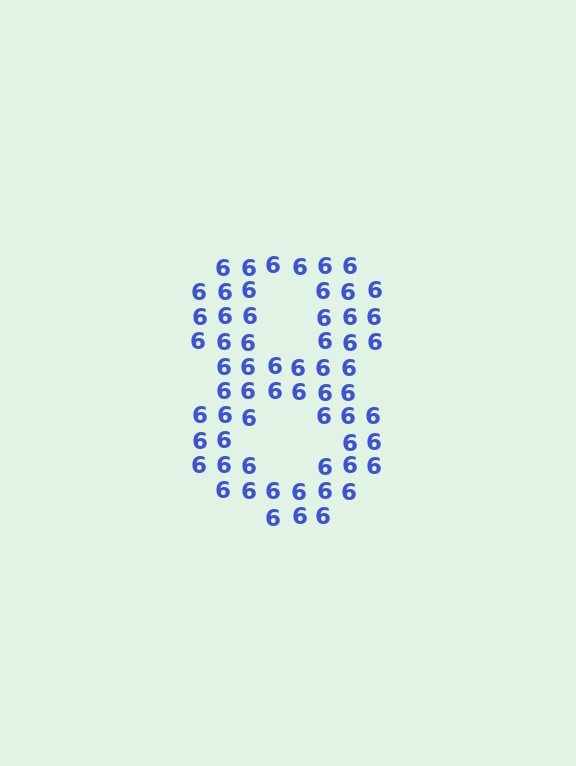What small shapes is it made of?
It is made of small digit 6's.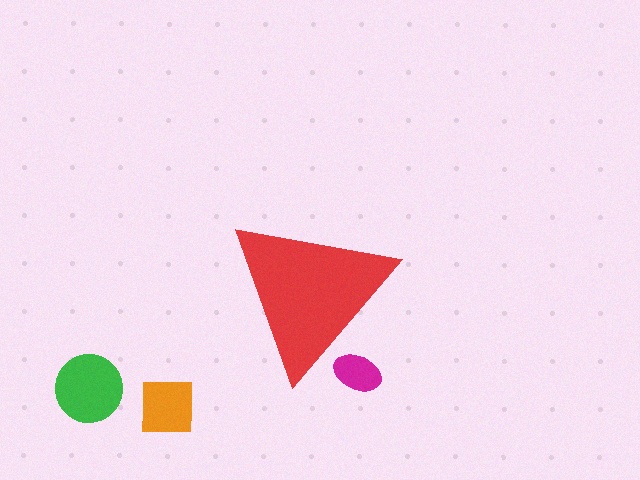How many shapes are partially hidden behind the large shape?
1 shape is partially hidden.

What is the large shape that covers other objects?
A red triangle.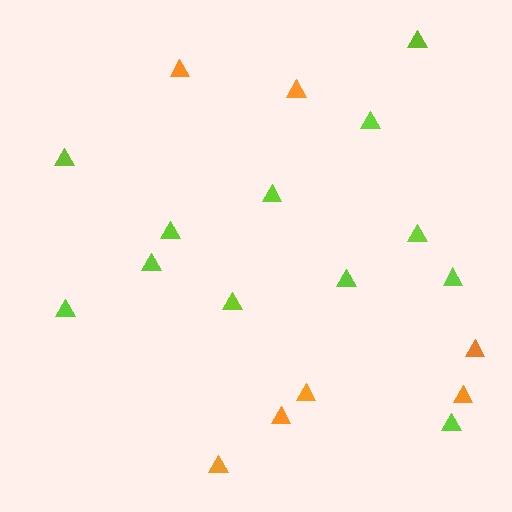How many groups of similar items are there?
There are 2 groups: one group of lime triangles (12) and one group of orange triangles (7).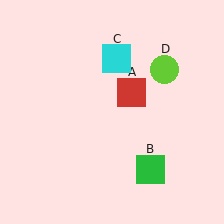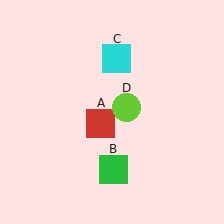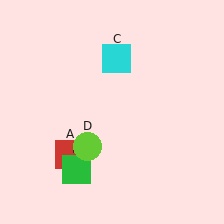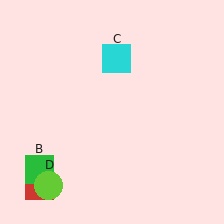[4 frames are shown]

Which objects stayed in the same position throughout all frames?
Cyan square (object C) remained stationary.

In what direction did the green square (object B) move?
The green square (object B) moved left.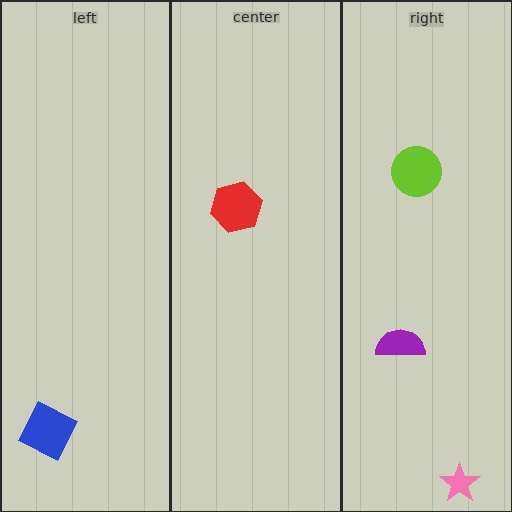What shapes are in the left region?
The blue square.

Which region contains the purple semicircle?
The right region.